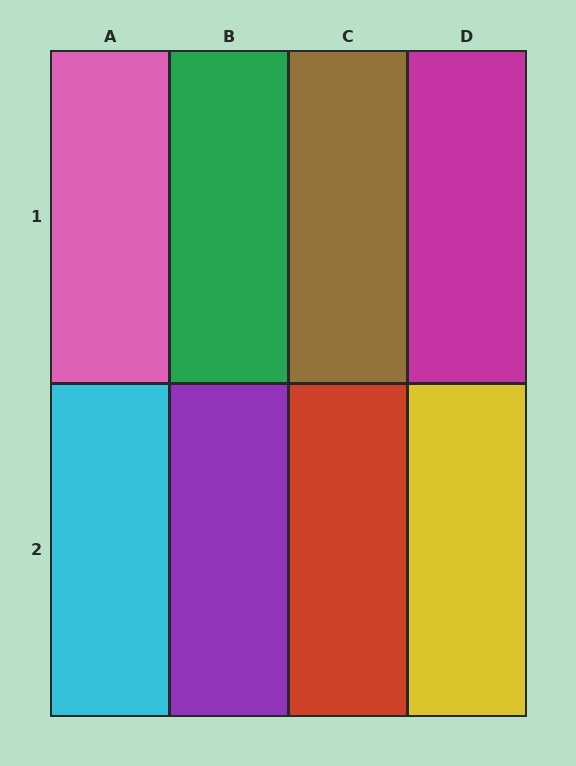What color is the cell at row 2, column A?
Cyan.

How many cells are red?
1 cell is red.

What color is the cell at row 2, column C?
Red.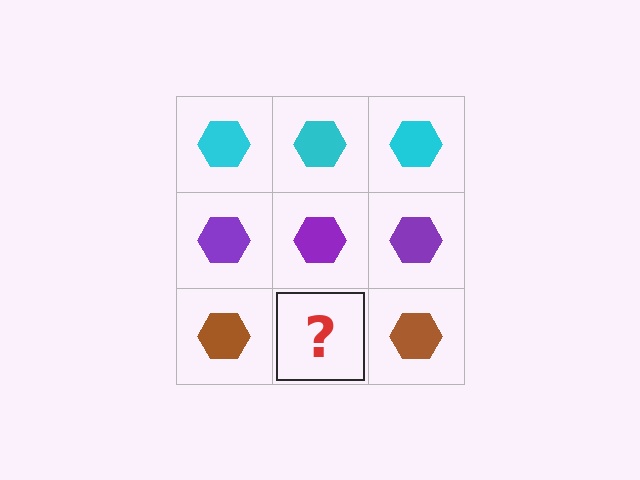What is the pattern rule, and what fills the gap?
The rule is that each row has a consistent color. The gap should be filled with a brown hexagon.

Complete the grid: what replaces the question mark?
The question mark should be replaced with a brown hexagon.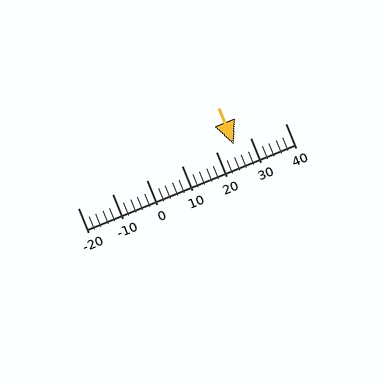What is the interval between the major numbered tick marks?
The major tick marks are spaced 10 units apart.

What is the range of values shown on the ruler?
The ruler shows values from -20 to 40.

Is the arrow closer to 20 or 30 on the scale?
The arrow is closer to 30.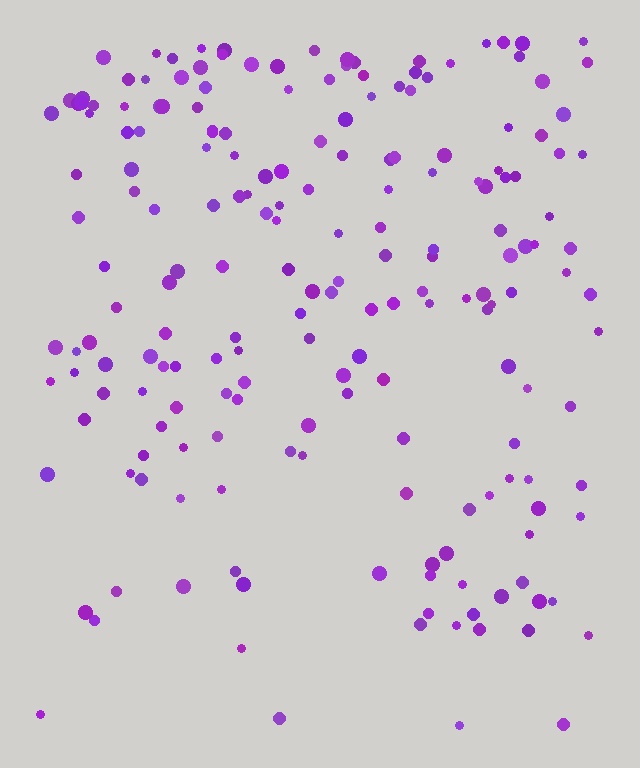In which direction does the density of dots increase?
From bottom to top, with the top side densest.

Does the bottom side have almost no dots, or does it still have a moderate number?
Still a moderate number, just noticeably fewer than the top.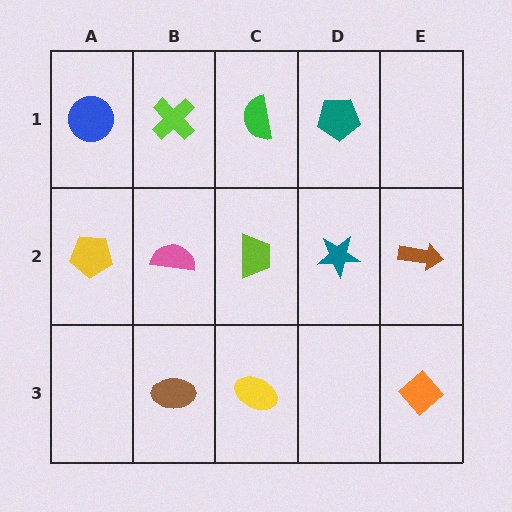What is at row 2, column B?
A pink semicircle.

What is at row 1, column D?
A teal pentagon.